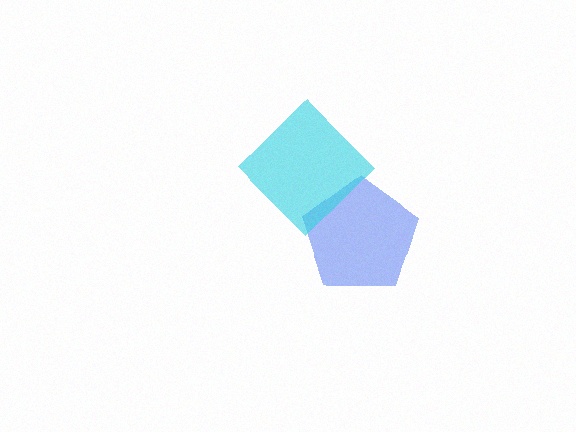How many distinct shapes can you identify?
There are 2 distinct shapes: a blue pentagon, a cyan diamond.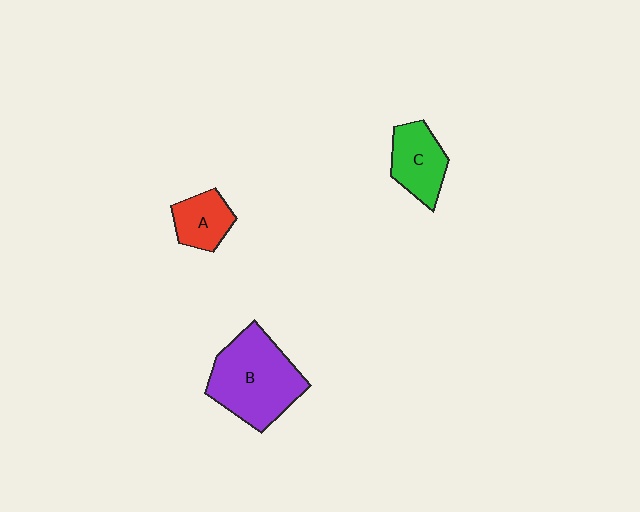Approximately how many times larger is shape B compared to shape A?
Approximately 2.4 times.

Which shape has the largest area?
Shape B (purple).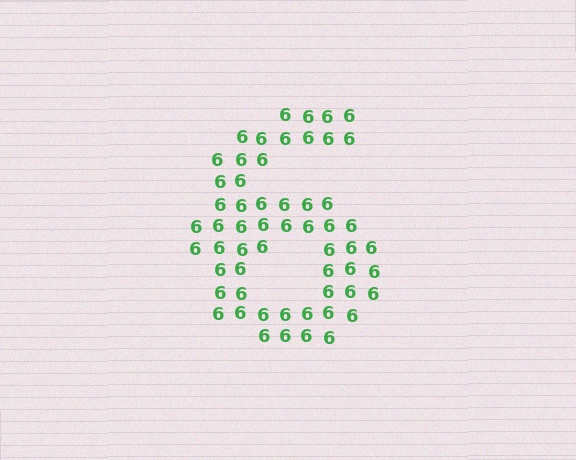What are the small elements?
The small elements are digit 6's.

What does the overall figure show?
The overall figure shows the digit 6.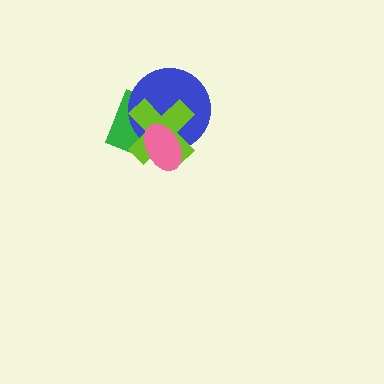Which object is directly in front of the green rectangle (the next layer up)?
The blue circle is directly in front of the green rectangle.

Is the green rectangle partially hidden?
Yes, it is partially covered by another shape.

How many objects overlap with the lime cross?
3 objects overlap with the lime cross.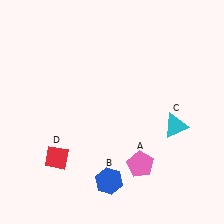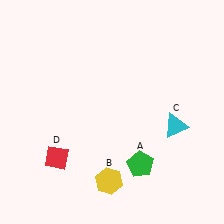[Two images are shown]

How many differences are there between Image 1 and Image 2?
There are 2 differences between the two images.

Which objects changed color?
A changed from pink to green. B changed from blue to yellow.